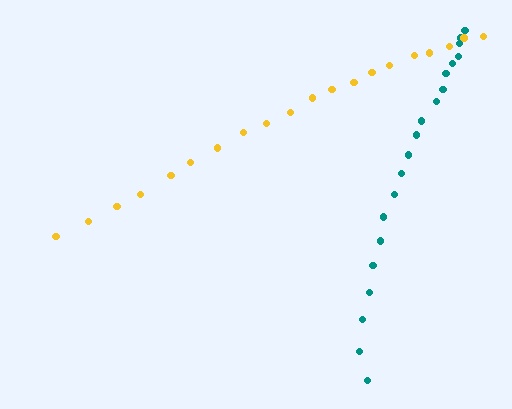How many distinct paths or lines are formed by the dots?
There are 2 distinct paths.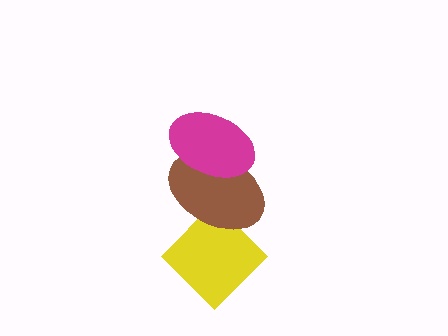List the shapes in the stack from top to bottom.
From top to bottom: the magenta ellipse, the brown ellipse, the yellow diamond.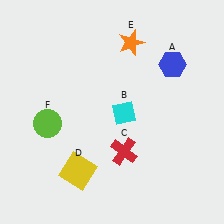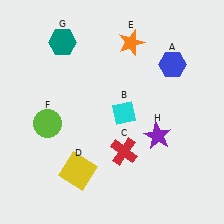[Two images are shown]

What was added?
A teal hexagon (G), a purple star (H) were added in Image 2.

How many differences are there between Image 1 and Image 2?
There are 2 differences between the two images.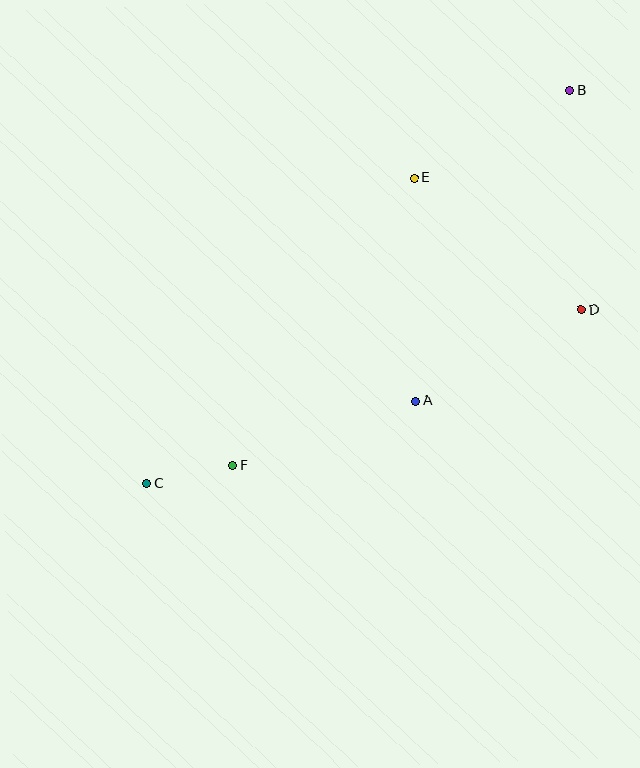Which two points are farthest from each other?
Points B and C are farthest from each other.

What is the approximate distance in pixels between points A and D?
The distance between A and D is approximately 189 pixels.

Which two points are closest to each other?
Points C and F are closest to each other.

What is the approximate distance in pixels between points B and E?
The distance between B and E is approximately 178 pixels.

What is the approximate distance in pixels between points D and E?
The distance between D and E is approximately 213 pixels.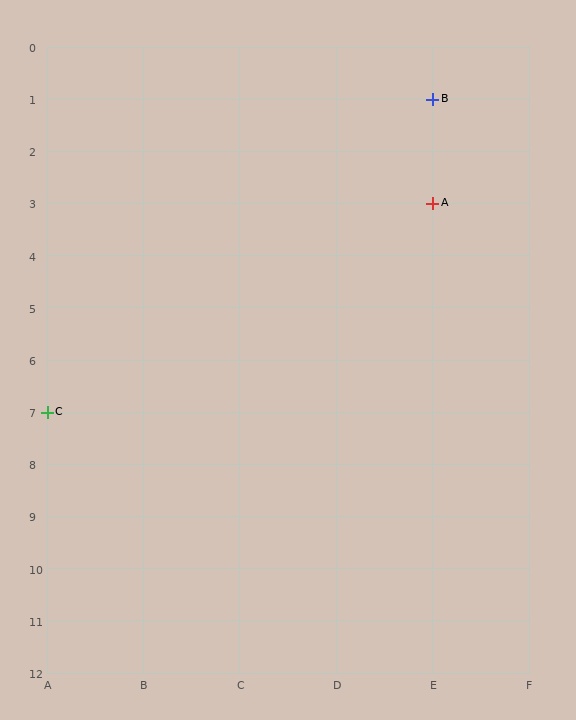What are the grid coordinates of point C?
Point C is at grid coordinates (A, 7).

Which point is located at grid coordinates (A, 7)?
Point C is at (A, 7).